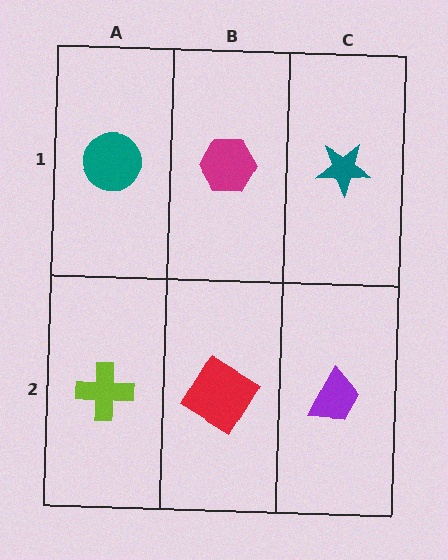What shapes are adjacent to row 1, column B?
A red diamond (row 2, column B), a teal circle (row 1, column A), a teal star (row 1, column C).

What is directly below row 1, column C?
A purple trapezoid.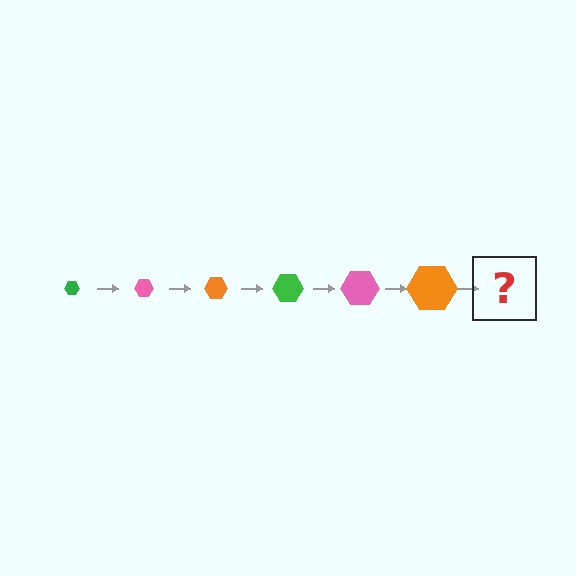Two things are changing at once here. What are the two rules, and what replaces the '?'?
The two rules are that the hexagon grows larger each step and the color cycles through green, pink, and orange. The '?' should be a green hexagon, larger than the previous one.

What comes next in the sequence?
The next element should be a green hexagon, larger than the previous one.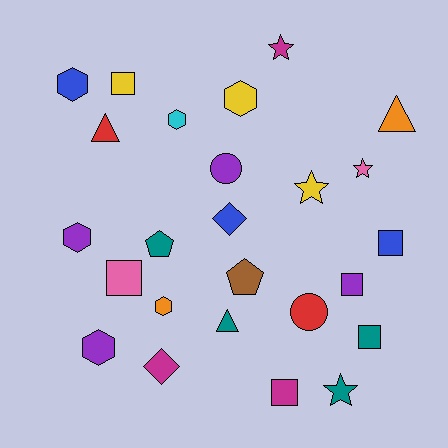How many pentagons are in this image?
There are 2 pentagons.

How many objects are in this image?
There are 25 objects.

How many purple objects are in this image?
There are 4 purple objects.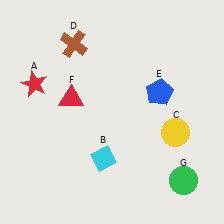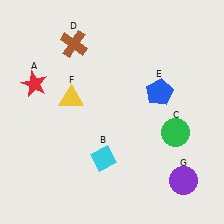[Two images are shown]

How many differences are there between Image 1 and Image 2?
There are 3 differences between the two images.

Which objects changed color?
C changed from yellow to green. F changed from red to yellow. G changed from green to purple.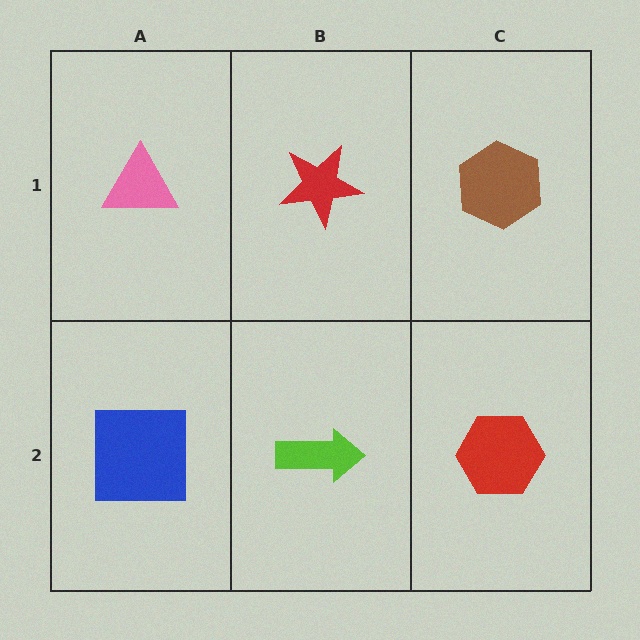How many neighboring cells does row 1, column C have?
2.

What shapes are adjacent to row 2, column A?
A pink triangle (row 1, column A), a lime arrow (row 2, column B).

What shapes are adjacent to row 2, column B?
A red star (row 1, column B), a blue square (row 2, column A), a red hexagon (row 2, column C).